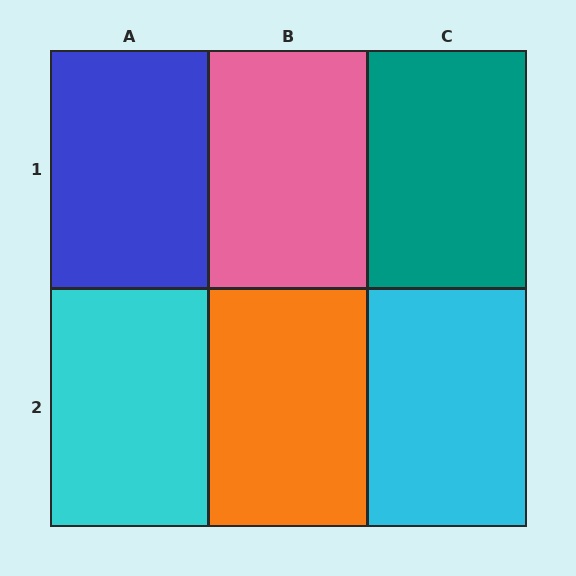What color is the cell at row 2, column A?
Cyan.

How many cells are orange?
1 cell is orange.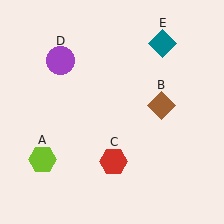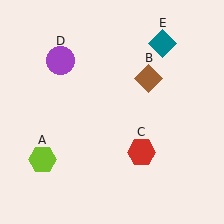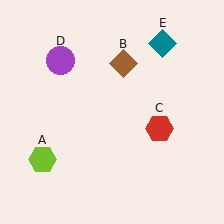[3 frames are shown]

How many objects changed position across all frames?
2 objects changed position: brown diamond (object B), red hexagon (object C).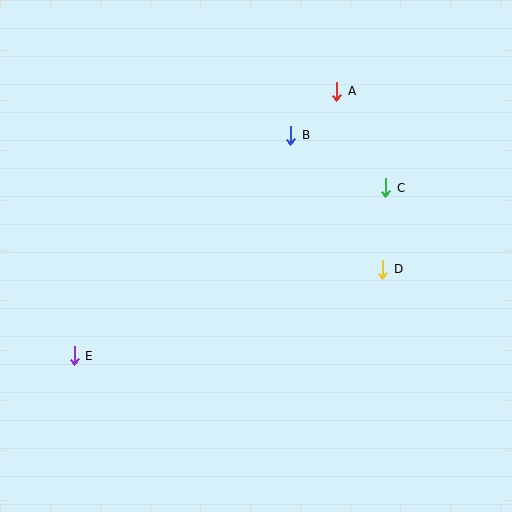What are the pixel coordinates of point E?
Point E is at (74, 356).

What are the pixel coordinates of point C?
Point C is at (386, 188).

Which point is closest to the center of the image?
Point B at (291, 135) is closest to the center.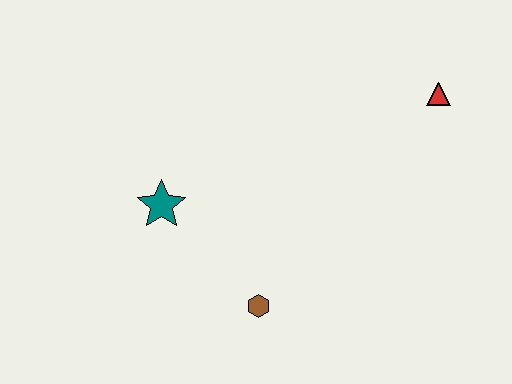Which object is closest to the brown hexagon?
The teal star is closest to the brown hexagon.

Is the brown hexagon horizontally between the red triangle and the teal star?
Yes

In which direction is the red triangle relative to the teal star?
The red triangle is to the right of the teal star.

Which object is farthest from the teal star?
The red triangle is farthest from the teal star.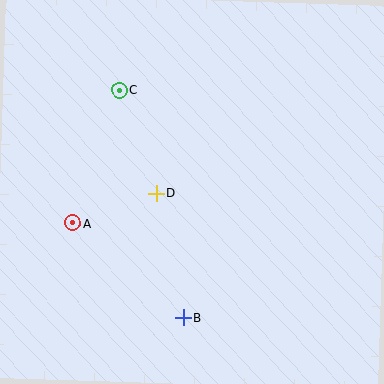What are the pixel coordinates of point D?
Point D is at (156, 193).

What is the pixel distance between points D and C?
The distance between D and C is 109 pixels.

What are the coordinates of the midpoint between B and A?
The midpoint between B and A is at (128, 270).